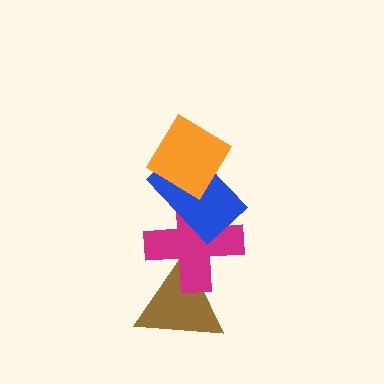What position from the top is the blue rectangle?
The blue rectangle is 2nd from the top.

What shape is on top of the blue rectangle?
The orange diamond is on top of the blue rectangle.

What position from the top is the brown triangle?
The brown triangle is 4th from the top.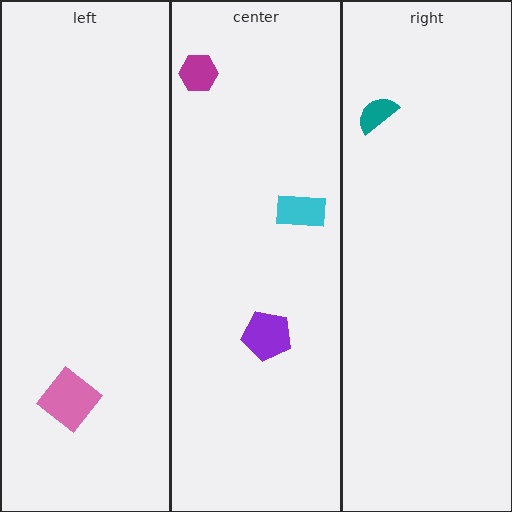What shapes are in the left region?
The pink diamond.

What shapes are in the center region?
The cyan rectangle, the purple pentagon, the magenta hexagon.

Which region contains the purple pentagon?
The center region.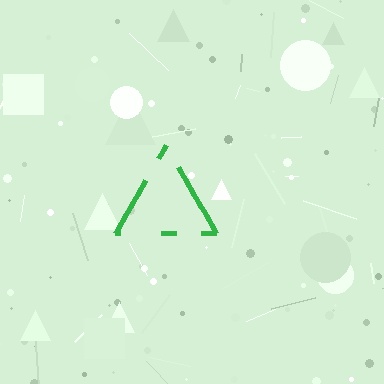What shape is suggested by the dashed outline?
The dashed outline suggests a triangle.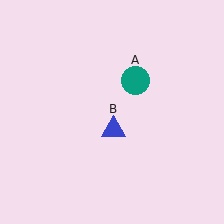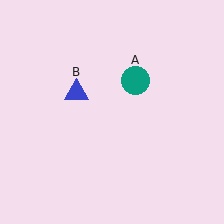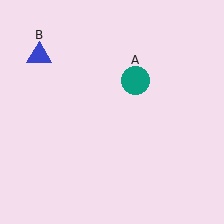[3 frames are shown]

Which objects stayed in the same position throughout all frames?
Teal circle (object A) remained stationary.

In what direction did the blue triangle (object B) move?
The blue triangle (object B) moved up and to the left.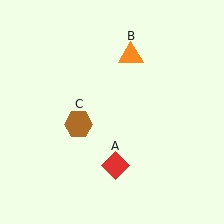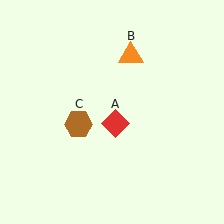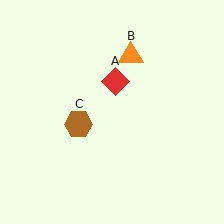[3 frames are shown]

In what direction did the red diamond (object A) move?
The red diamond (object A) moved up.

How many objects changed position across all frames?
1 object changed position: red diamond (object A).